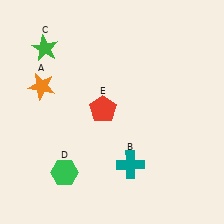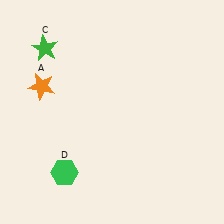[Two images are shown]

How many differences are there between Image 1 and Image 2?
There are 2 differences between the two images.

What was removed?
The teal cross (B), the red pentagon (E) were removed in Image 2.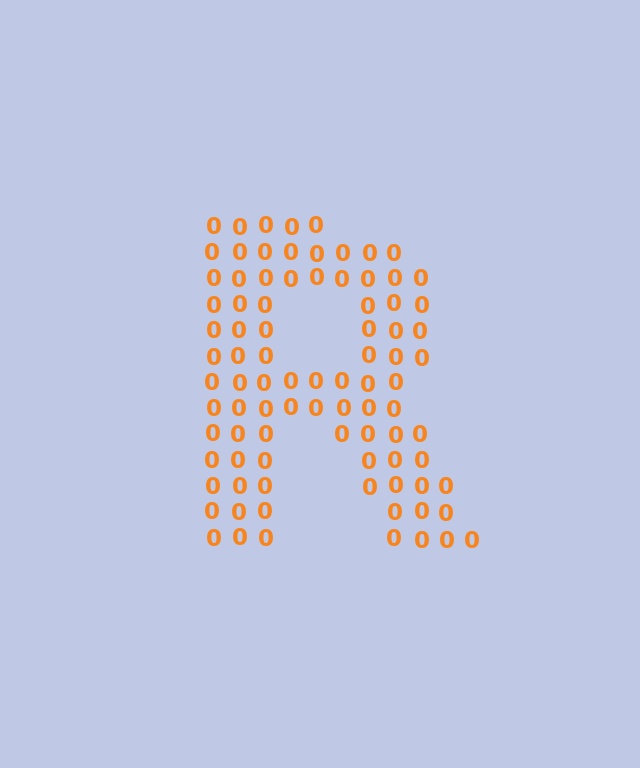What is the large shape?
The large shape is the letter R.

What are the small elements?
The small elements are digit 0's.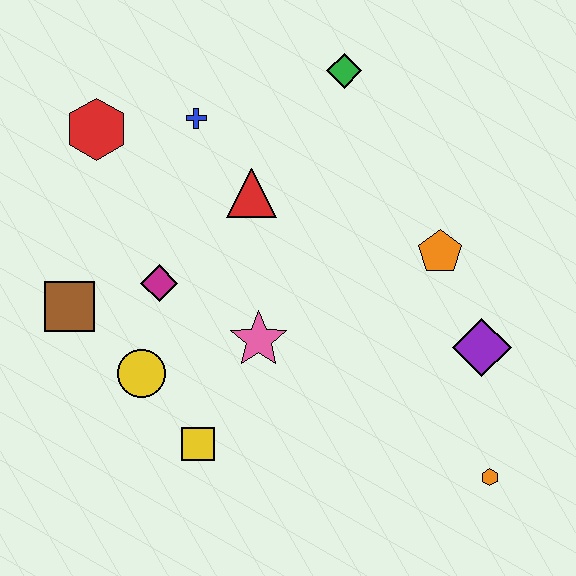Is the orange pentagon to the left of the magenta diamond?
No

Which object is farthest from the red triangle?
The orange hexagon is farthest from the red triangle.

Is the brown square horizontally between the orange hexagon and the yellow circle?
No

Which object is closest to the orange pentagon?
The purple diamond is closest to the orange pentagon.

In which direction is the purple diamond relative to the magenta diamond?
The purple diamond is to the right of the magenta diamond.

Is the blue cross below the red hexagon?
No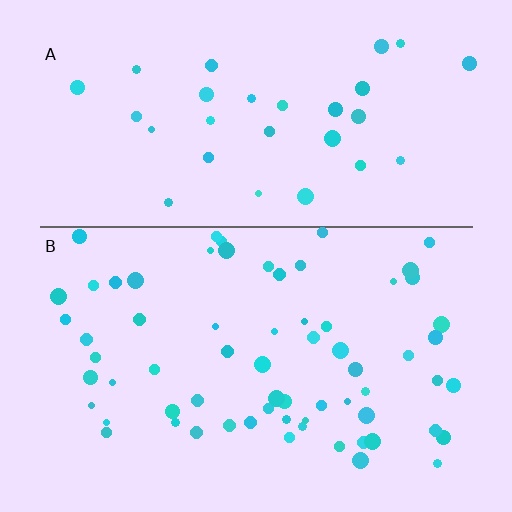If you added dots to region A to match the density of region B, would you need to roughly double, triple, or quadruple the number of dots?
Approximately double.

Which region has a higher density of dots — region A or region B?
B (the bottom).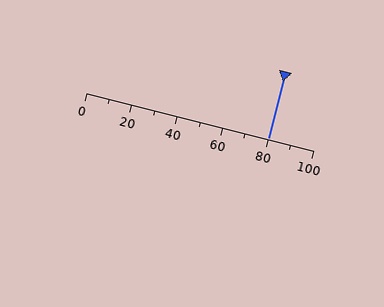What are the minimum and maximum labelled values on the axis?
The axis runs from 0 to 100.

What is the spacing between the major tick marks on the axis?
The major ticks are spaced 20 apart.